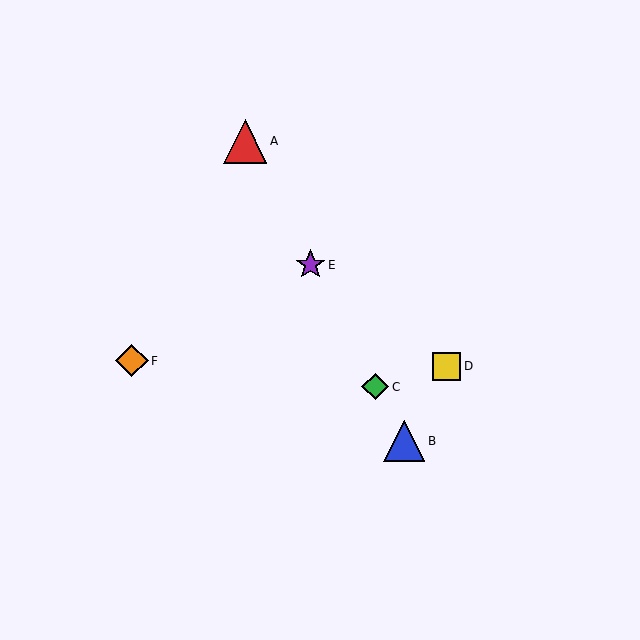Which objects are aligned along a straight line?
Objects A, B, C, E are aligned along a straight line.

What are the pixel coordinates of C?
Object C is at (375, 387).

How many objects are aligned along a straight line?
4 objects (A, B, C, E) are aligned along a straight line.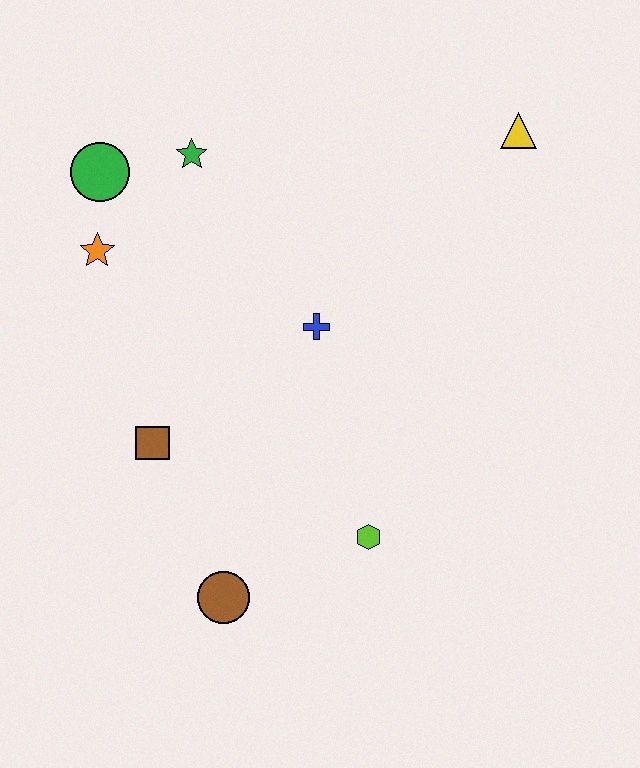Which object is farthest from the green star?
The brown circle is farthest from the green star.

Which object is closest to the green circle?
The orange star is closest to the green circle.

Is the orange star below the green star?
Yes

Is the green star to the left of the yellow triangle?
Yes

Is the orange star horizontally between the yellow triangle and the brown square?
No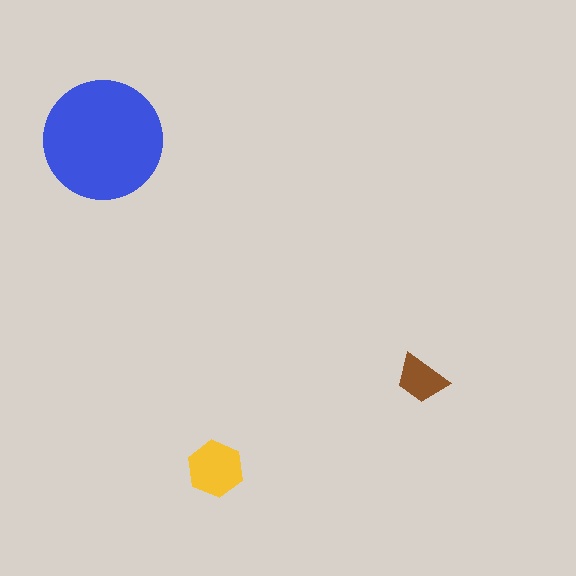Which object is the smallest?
The brown trapezoid.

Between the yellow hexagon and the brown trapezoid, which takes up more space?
The yellow hexagon.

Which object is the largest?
The blue circle.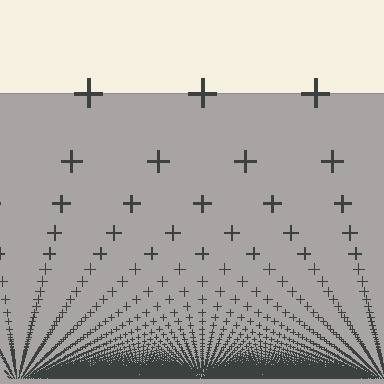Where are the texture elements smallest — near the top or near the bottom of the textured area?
Near the bottom.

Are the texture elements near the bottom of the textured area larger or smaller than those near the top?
Smaller. The gradient is inverted — elements near the bottom are smaller and denser.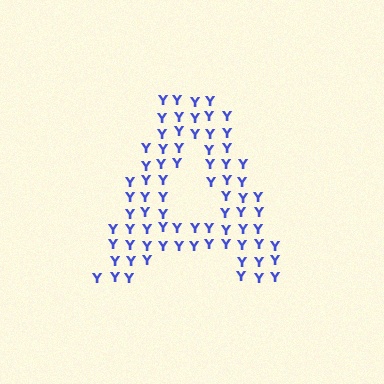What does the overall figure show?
The overall figure shows the letter A.